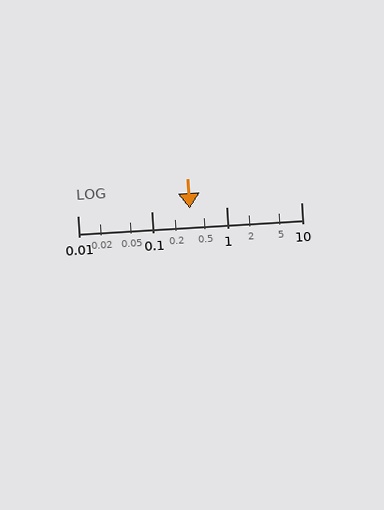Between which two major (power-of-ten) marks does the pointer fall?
The pointer is between 0.1 and 1.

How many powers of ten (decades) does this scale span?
The scale spans 3 decades, from 0.01 to 10.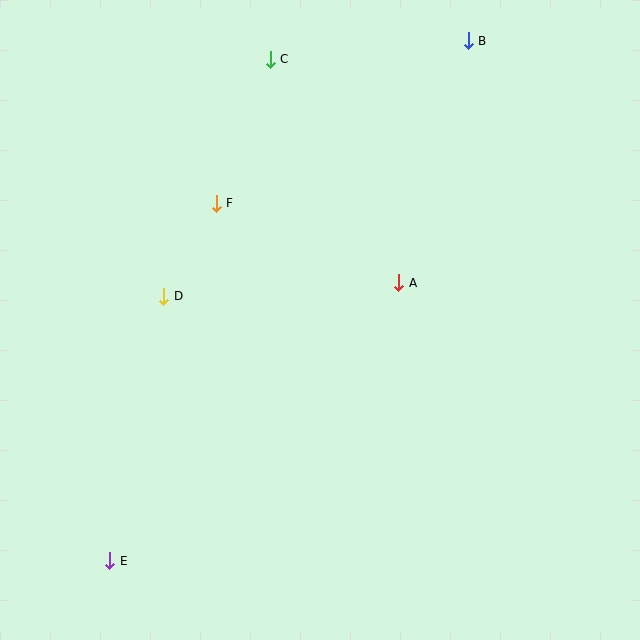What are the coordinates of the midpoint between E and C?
The midpoint between E and C is at (190, 310).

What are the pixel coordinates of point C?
Point C is at (270, 59).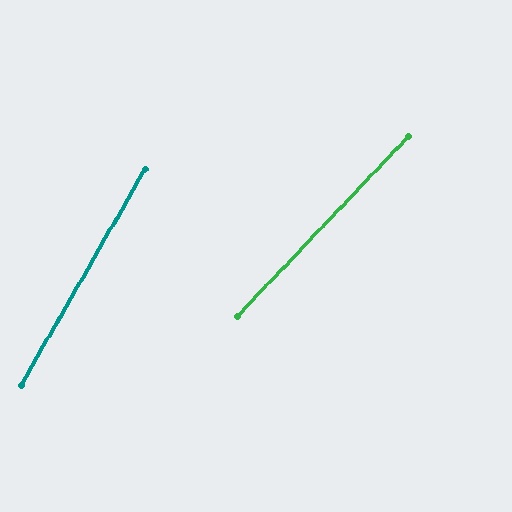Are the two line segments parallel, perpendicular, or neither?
Neither parallel nor perpendicular — they differ by about 14°.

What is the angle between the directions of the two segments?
Approximately 14 degrees.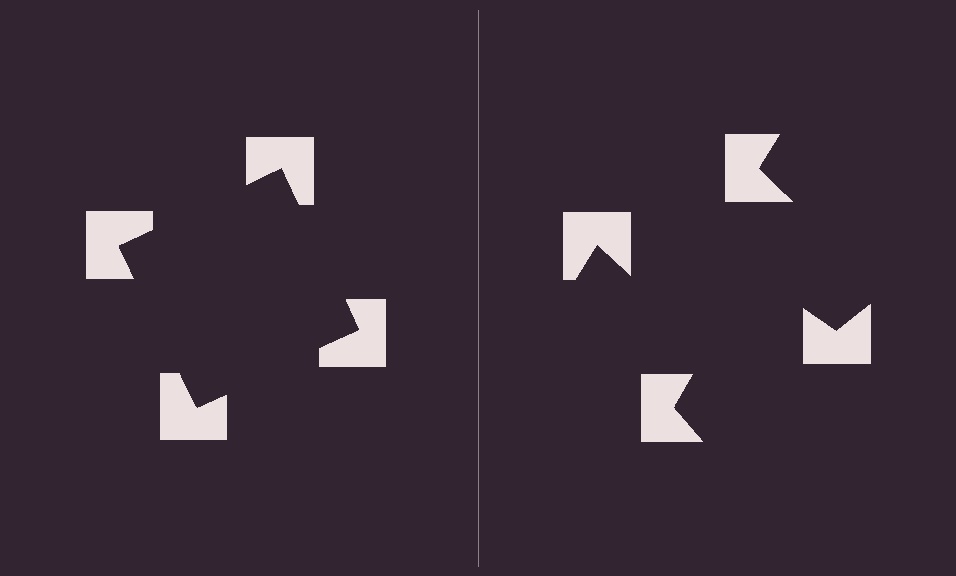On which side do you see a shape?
An illusory square appears on the left side. On the right side the wedge cuts are rotated, so no coherent shape forms.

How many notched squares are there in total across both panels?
8 — 4 on each side.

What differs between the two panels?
The notched squares are positioned identically on both sides; only the wedge orientations differ. On the left they align to a square; on the right they are misaligned.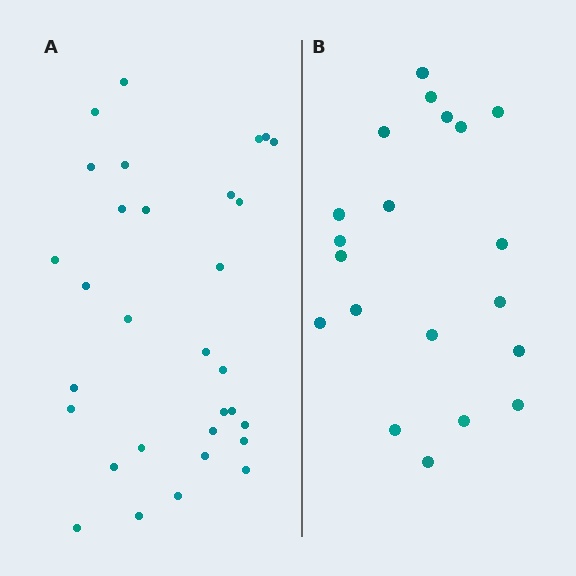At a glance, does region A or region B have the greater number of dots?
Region A (the left region) has more dots.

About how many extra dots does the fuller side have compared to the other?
Region A has roughly 12 or so more dots than region B.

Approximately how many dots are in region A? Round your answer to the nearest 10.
About 30 dots. (The exact count is 31, which rounds to 30.)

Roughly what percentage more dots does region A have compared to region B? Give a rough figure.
About 55% more.